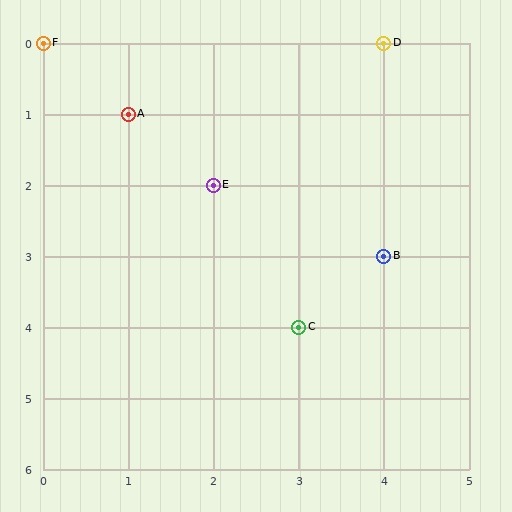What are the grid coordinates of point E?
Point E is at grid coordinates (2, 2).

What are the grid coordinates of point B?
Point B is at grid coordinates (4, 3).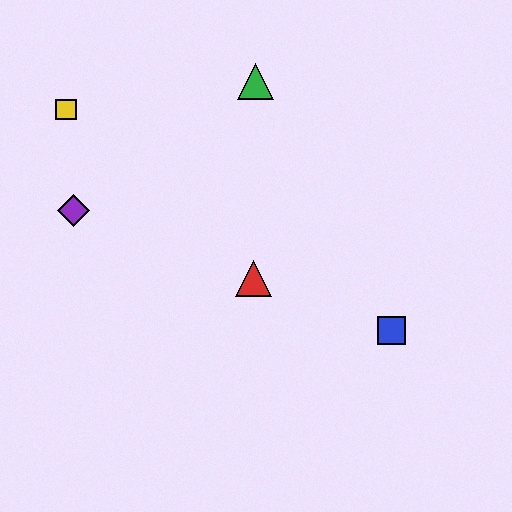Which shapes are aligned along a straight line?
The red triangle, the blue square, the purple diamond are aligned along a straight line.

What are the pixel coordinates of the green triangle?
The green triangle is at (255, 82).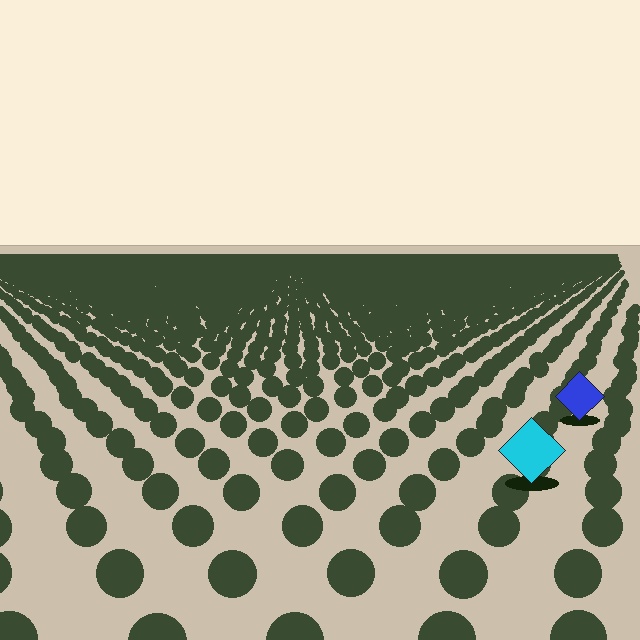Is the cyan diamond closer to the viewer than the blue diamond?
Yes. The cyan diamond is closer — you can tell from the texture gradient: the ground texture is coarser near it.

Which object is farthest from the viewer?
The blue diamond is farthest from the viewer. It appears smaller and the ground texture around it is denser.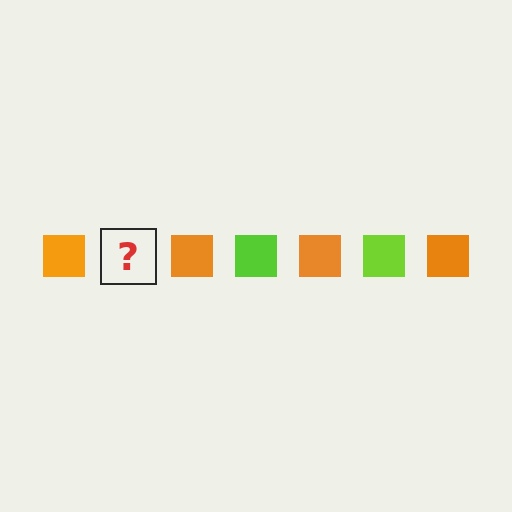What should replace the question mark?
The question mark should be replaced with a lime square.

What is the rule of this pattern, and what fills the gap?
The rule is that the pattern cycles through orange, lime squares. The gap should be filled with a lime square.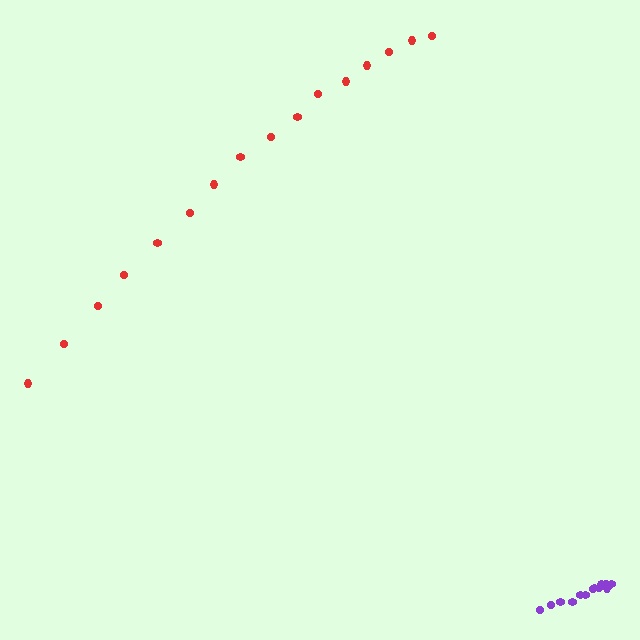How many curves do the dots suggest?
There are 2 distinct paths.